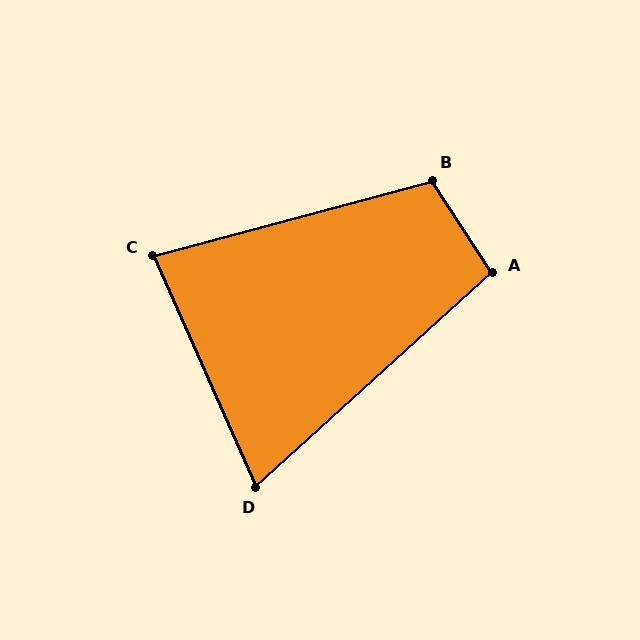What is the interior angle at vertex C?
Approximately 81 degrees (acute).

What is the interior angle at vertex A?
Approximately 99 degrees (obtuse).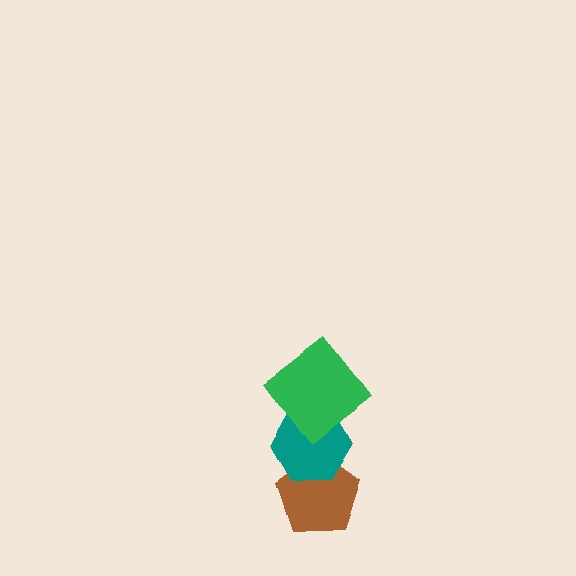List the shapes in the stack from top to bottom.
From top to bottom: the green diamond, the teal hexagon, the brown pentagon.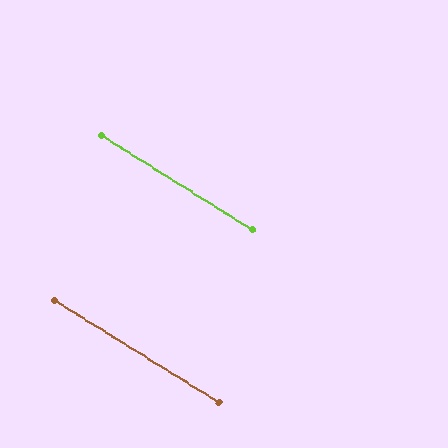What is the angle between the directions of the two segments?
Approximately 0 degrees.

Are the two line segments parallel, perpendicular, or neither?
Parallel — their directions differ by only 0.0°.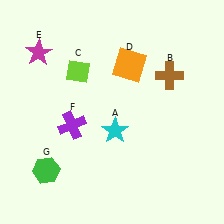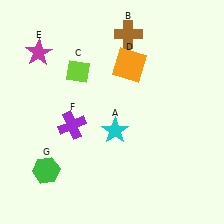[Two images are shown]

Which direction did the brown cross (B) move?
The brown cross (B) moved left.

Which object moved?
The brown cross (B) moved left.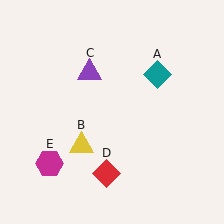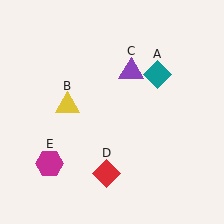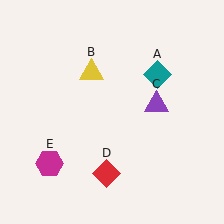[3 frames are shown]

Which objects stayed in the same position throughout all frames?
Teal diamond (object A) and red diamond (object D) and magenta hexagon (object E) remained stationary.